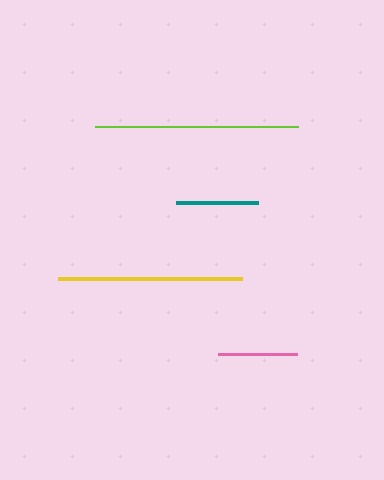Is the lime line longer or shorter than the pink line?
The lime line is longer than the pink line.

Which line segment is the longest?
The lime line is the longest at approximately 203 pixels.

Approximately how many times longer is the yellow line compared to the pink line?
The yellow line is approximately 2.3 times the length of the pink line.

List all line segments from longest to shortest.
From longest to shortest: lime, yellow, teal, pink.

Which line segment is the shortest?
The pink line is the shortest at approximately 79 pixels.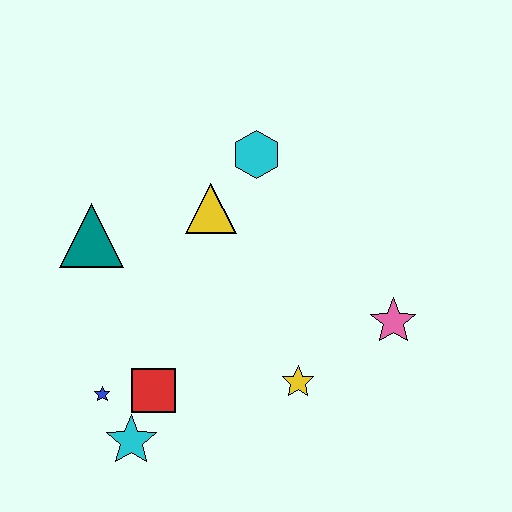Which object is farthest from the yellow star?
The teal triangle is farthest from the yellow star.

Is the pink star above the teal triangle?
No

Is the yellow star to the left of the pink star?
Yes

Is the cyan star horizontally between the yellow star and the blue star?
Yes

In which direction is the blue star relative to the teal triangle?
The blue star is below the teal triangle.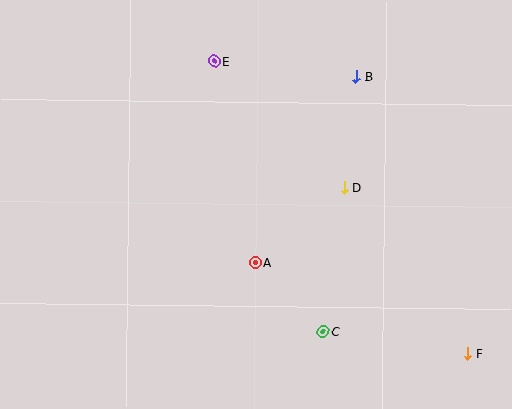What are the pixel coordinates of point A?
Point A is at (256, 263).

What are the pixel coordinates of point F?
Point F is at (468, 353).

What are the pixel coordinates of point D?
Point D is at (345, 188).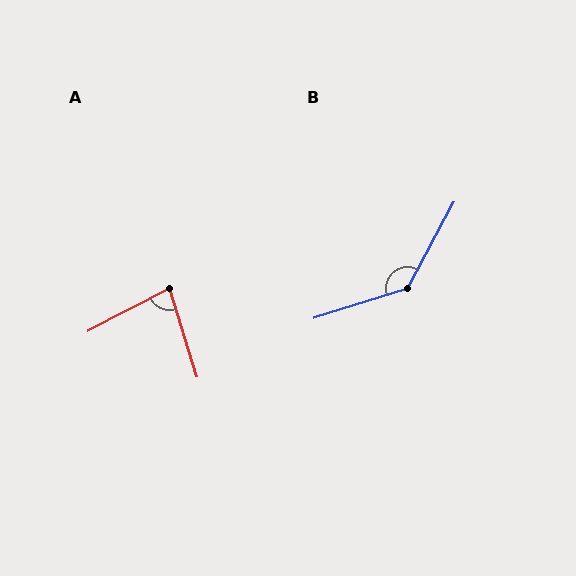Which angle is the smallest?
A, at approximately 80 degrees.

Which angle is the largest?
B, at approximately 136 degrees.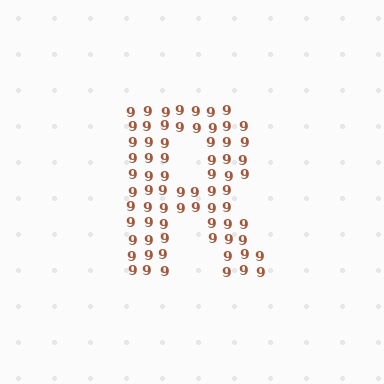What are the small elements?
The small elements are digit 9's.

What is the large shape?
The large shape is the letter R.